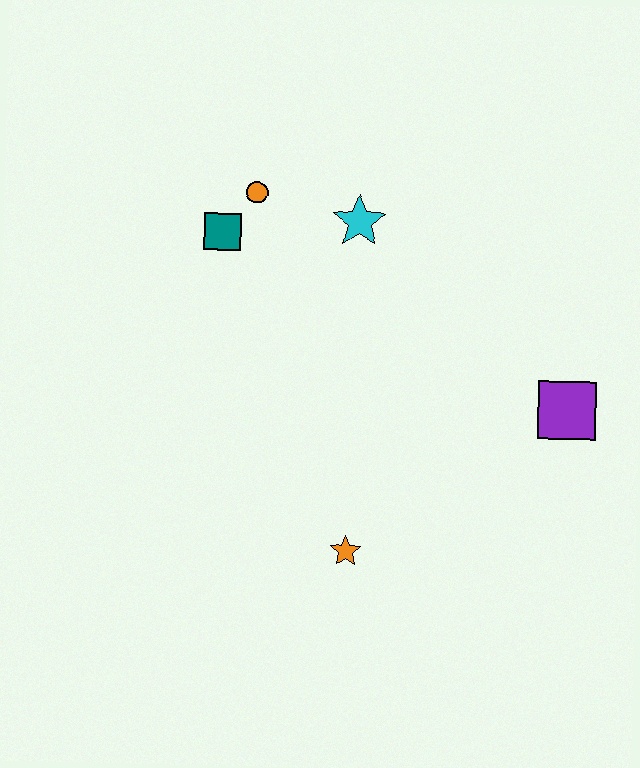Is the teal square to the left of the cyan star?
Yes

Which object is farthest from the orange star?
The orange circle is farthest from the orange star.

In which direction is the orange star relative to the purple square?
The orange star is to the left of the purple square.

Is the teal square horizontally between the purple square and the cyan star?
No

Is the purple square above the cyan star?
No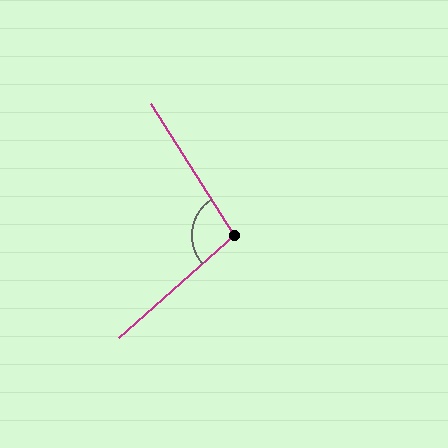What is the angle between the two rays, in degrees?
Approximately 100 degrees.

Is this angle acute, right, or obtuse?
It is obtuse.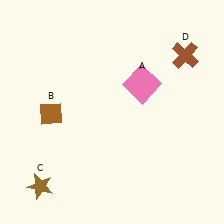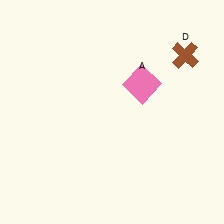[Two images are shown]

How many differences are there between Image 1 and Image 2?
There are 2 differences between the two images.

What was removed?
The brown star (C), the brown diamond (B) were removed in Image 2.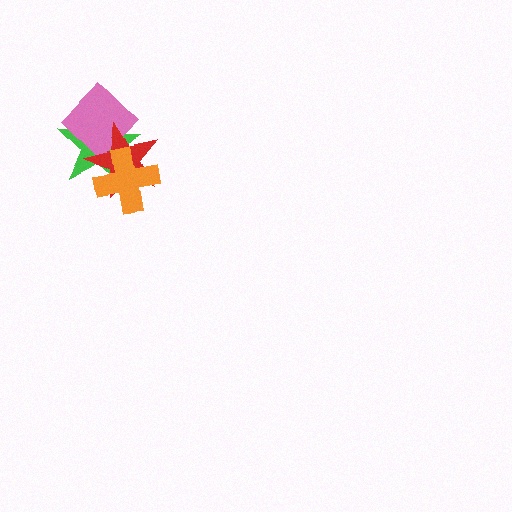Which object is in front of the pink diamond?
The red star is in front of the pink diamond.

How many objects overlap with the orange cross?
2 objects overlap with the orange cross.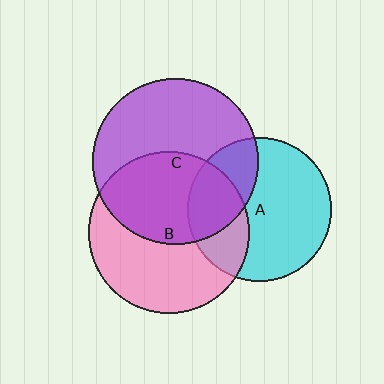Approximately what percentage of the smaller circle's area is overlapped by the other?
Approximately 45%.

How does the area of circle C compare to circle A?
Approximately 1.3 times.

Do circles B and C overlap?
Yes.